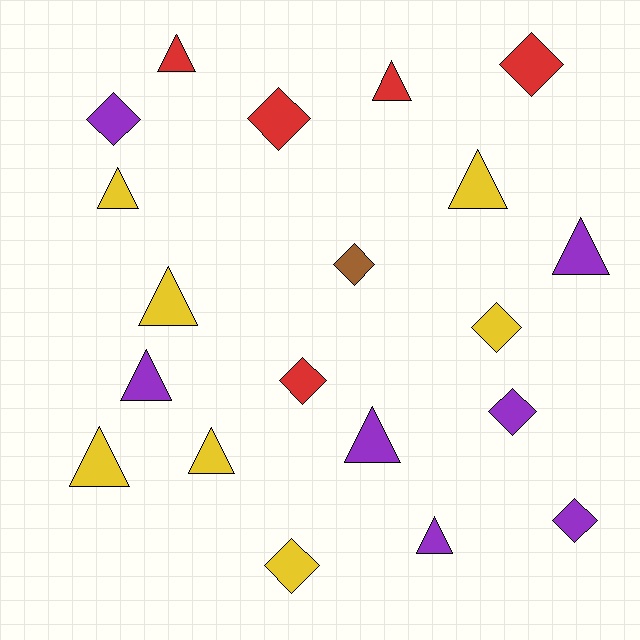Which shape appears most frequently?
Triangle, with 11 objects.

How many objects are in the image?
There are 20 objects.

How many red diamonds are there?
There are 3 red diamonds.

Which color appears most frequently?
Purple, with 7 objects.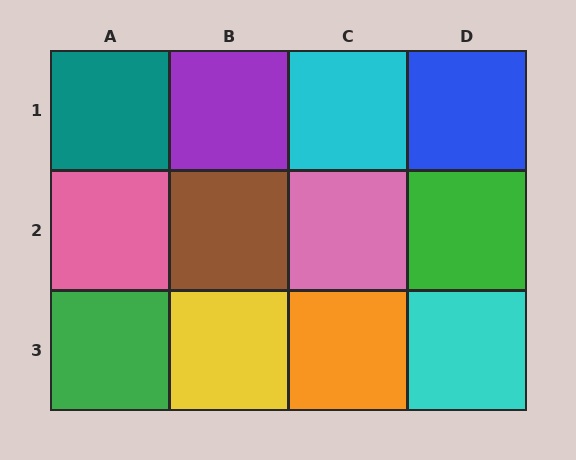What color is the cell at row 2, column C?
Pink.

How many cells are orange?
1 cell is orange.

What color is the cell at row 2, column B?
Brown.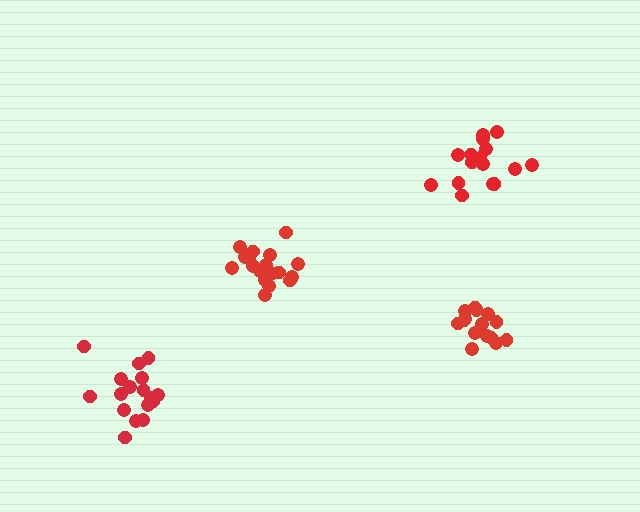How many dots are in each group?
Group 1: 17 dots, Group 2: 18 dots, Group 3: 16 dots, Group 4: 15 dots (66 total).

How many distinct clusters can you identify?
There are 4 distinct clusters.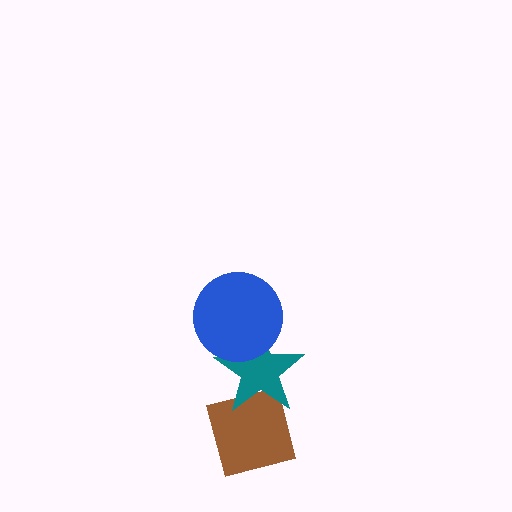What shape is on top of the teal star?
The blue circle is on top of the teal star.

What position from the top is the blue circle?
The blue circle is 1st from the top.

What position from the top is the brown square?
The brown square is 3rd from the top.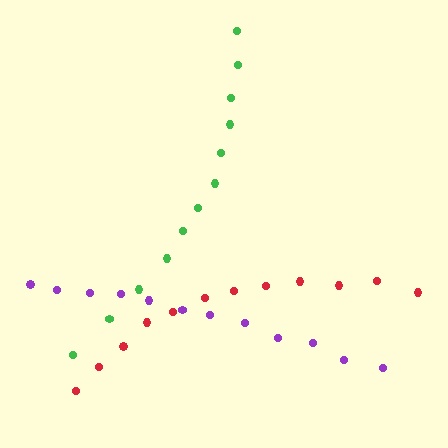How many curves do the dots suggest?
There are 3 distinct paths.